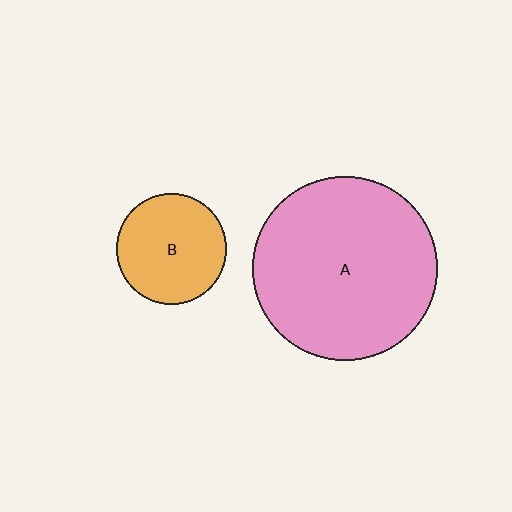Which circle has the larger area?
Circle A (pink).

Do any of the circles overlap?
No, none of the circles overlap.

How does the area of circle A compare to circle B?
Approximately 2.8 times.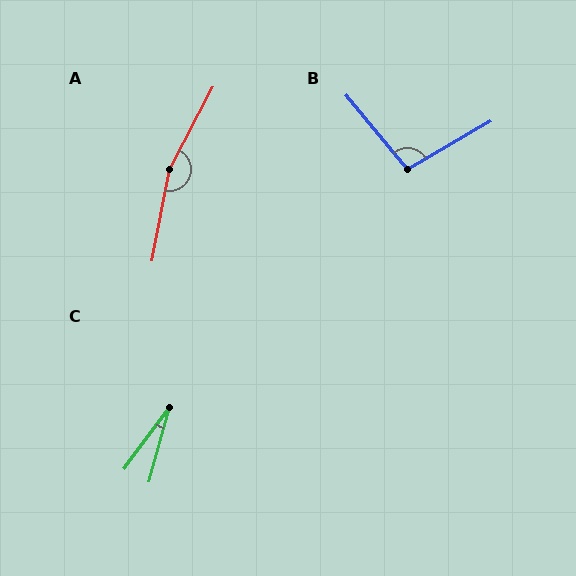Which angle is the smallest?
C, at approximately 21 degrees.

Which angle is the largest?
A, at approximately 163 degrees.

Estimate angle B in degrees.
Approximately 99 degrees.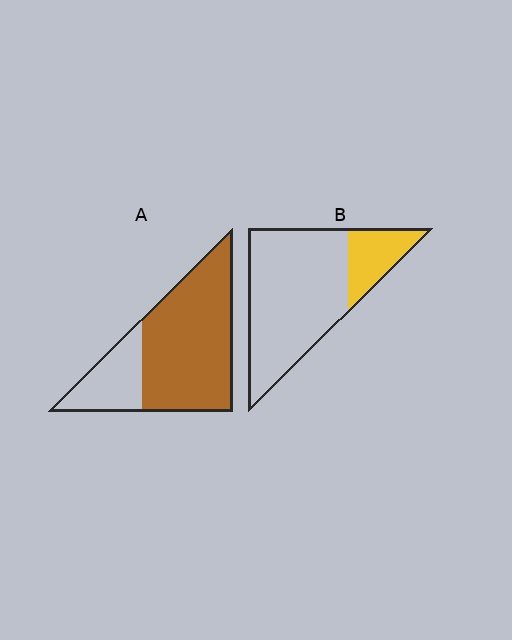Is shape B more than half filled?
No.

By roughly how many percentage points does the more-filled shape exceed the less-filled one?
By roughly 55 percentage points (A over B).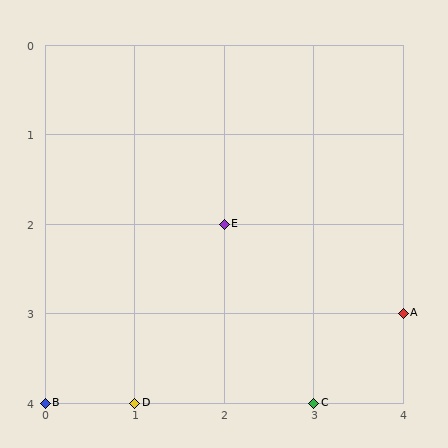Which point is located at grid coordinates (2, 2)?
Point E is at (2, 2).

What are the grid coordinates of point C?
Point C is at grid coordinates (3, 4).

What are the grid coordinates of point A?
Point A is at grid coordinates (4, 3).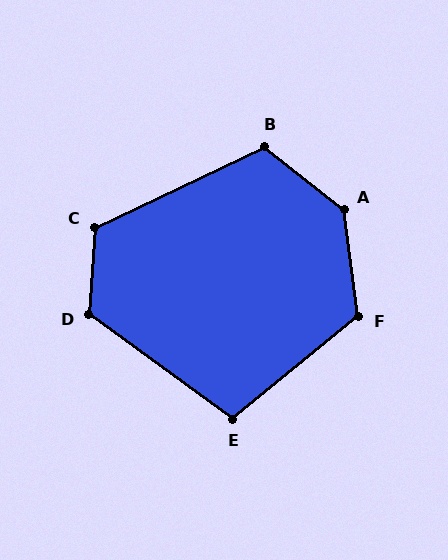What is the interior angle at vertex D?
Approximately 122 degrees (obtuse).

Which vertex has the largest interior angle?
A, at approximately 136 degrees.